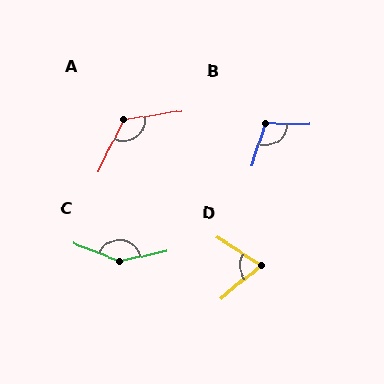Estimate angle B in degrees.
Approximately 108 degrees.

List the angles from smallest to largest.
D (72°), B (108°), A (124°), C (147°).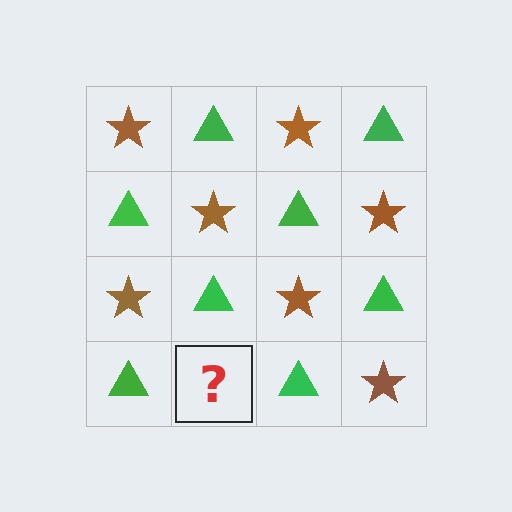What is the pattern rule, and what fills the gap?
The rule is that it alternates brown star and green triangle in a checkerboard pattern. The gap should be filled with a brown star.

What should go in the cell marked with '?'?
The missing cell should contain a brown star.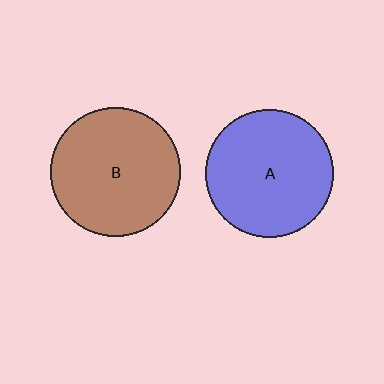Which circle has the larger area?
Circle B (brown).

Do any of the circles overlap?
No, none of the circles overlap.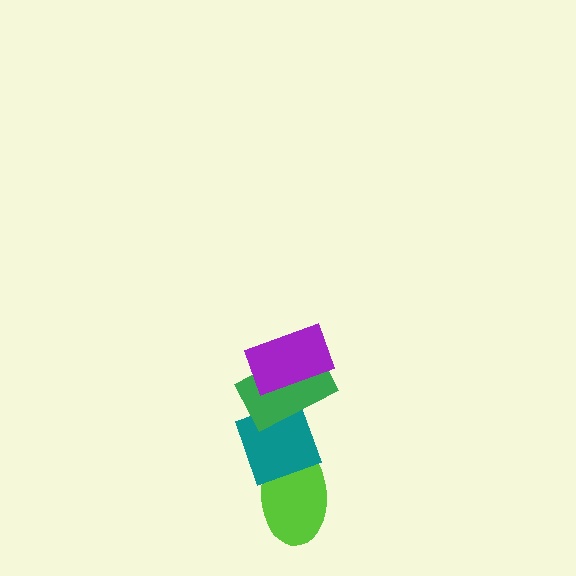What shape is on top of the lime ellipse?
The teal diamond is on top of the lime ellipse.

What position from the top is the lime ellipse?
The lime ellipse is 4th from the top.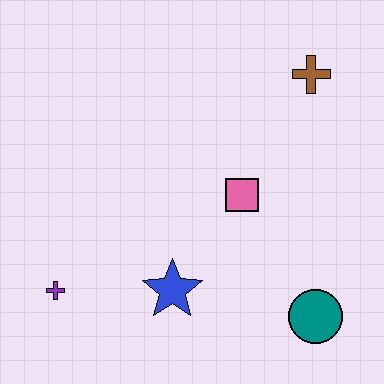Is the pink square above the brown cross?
No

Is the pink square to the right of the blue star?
Yes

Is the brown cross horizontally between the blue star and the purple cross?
No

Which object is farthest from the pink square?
The purple cross is farthest from the pink square.